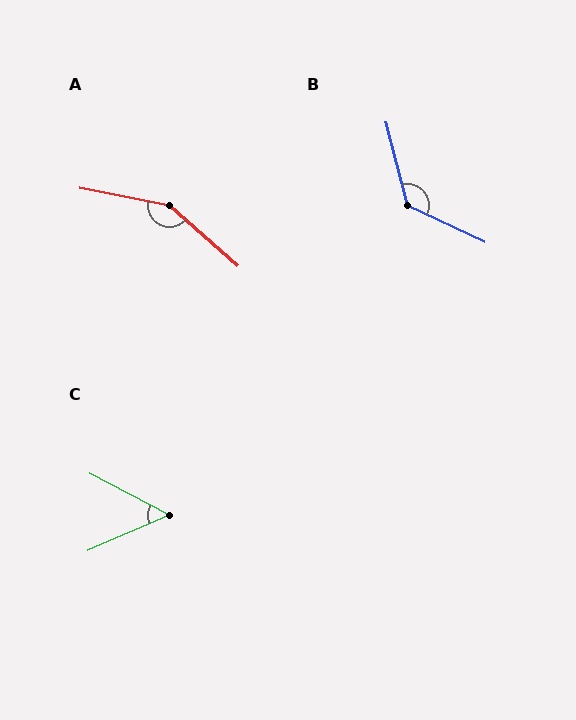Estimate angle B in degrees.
Approximately 129 degrees.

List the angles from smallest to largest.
C (51°), B (129°), A (149°).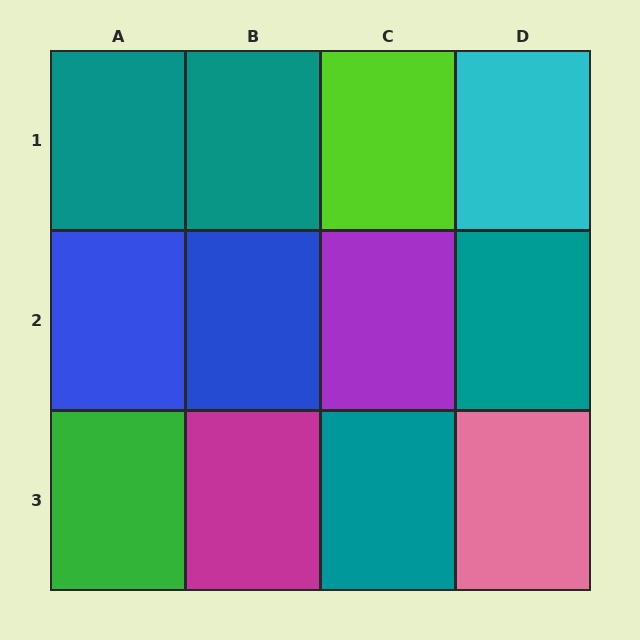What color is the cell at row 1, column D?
Cyan.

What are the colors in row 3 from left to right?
Green, magenta, teal, pink.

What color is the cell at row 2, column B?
Blue.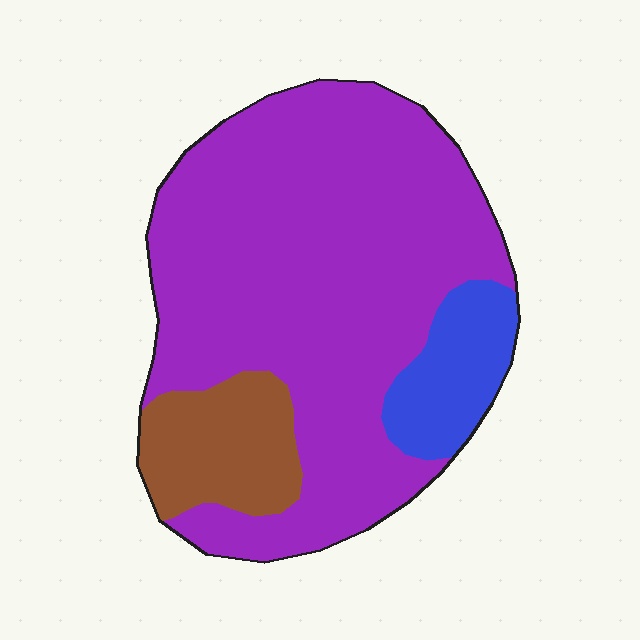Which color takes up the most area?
Purple, at roughly 75%.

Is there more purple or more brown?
Purple.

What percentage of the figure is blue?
Blue covers about 10% of the figure.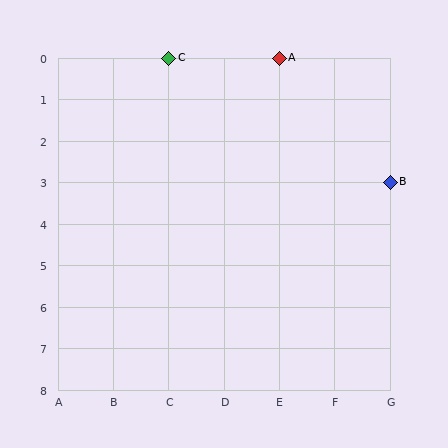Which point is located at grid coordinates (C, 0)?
Point C is at (C, 0).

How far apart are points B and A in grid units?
Points B and A are 2 columns and 3 rows apart (about 3.6 grid units diagonally).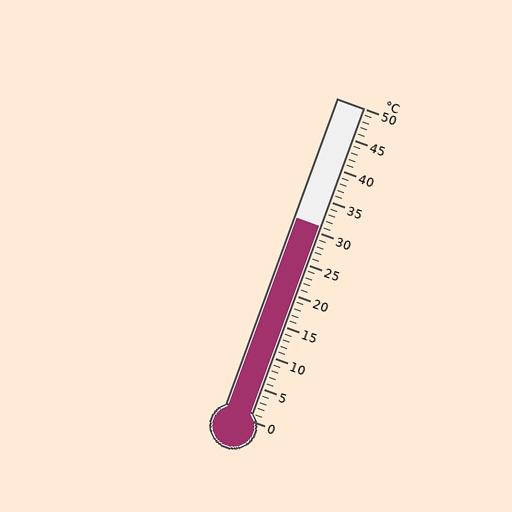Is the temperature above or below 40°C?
The temperature is below 40°C.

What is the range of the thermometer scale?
The thermometer scale ranges from 0°C to 50°C.